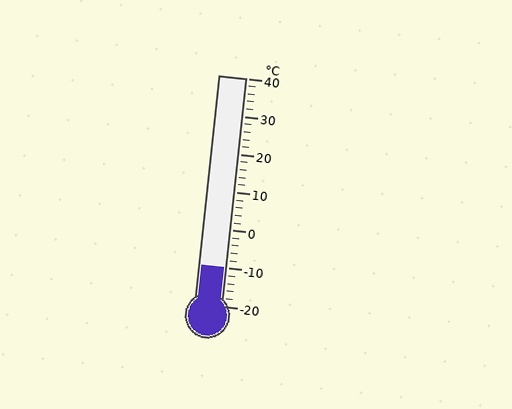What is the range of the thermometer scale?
The thermometer scale ranges from -20°C to 40°C.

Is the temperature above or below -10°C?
The temperature is at -10°C.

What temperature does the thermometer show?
The thermometer shows approximately -10°C.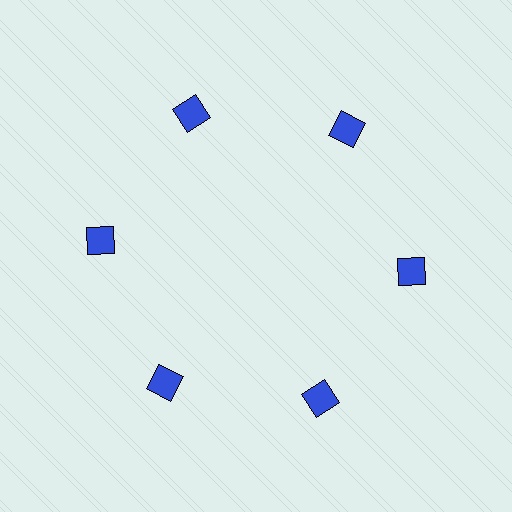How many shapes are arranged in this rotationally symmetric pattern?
There are 6 shapes, arranged in 6 groups of 1.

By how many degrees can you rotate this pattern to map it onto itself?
The pattern maps onto itself every 60 degrees of rotation.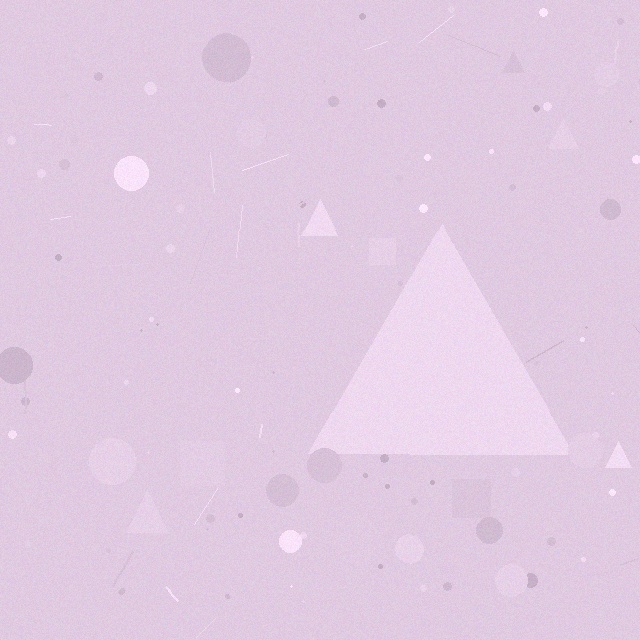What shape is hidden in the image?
A triangle is hidden in the image.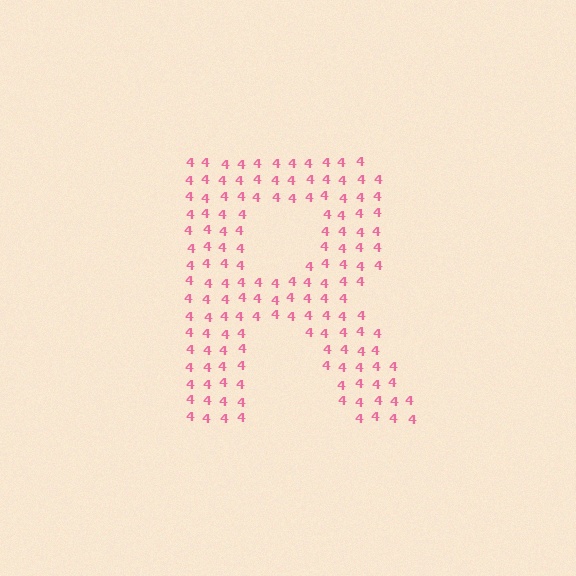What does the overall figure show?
The overall figure shows the letter R.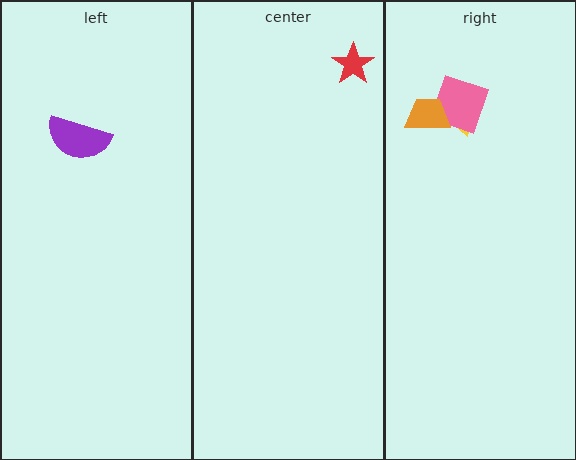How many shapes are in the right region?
3.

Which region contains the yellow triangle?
The right region.